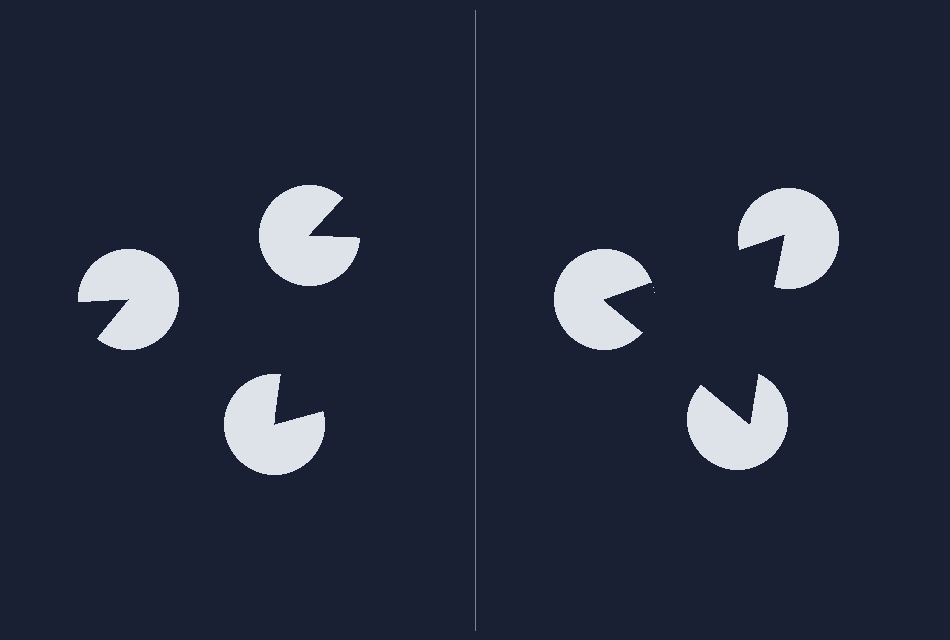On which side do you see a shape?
An illusory triangle appears on the right side. On the left side the wedge cuts are rotated, so no coherent shape forms.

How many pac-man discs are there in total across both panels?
6 — 3 on each side.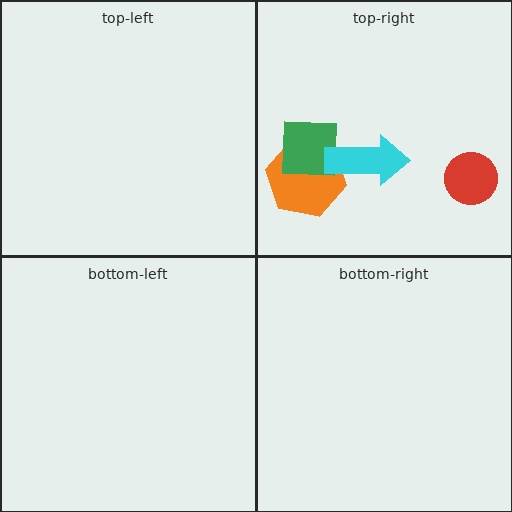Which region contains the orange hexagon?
The top-right region.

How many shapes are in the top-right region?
4.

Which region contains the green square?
The top-right region.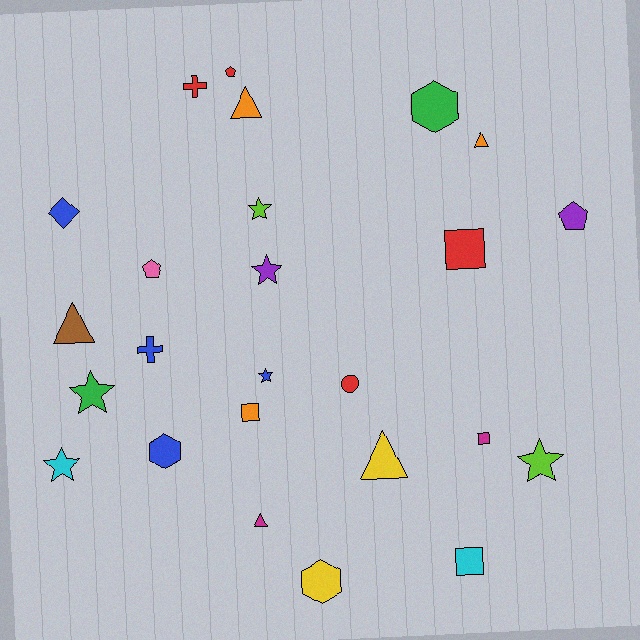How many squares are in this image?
There are 4 squares.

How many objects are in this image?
There are 25 objects.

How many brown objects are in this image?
There is 1 brown object.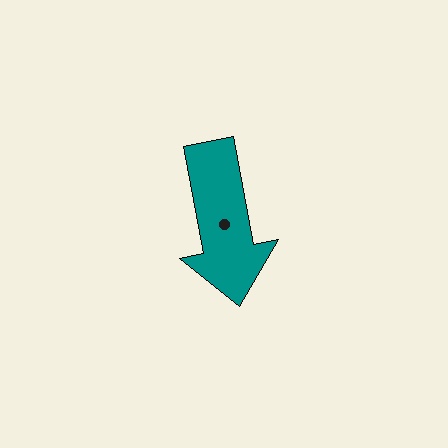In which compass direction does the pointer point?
South.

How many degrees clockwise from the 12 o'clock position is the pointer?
Approximately 169 degrees.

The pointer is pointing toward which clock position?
Roughly 6 o'clock.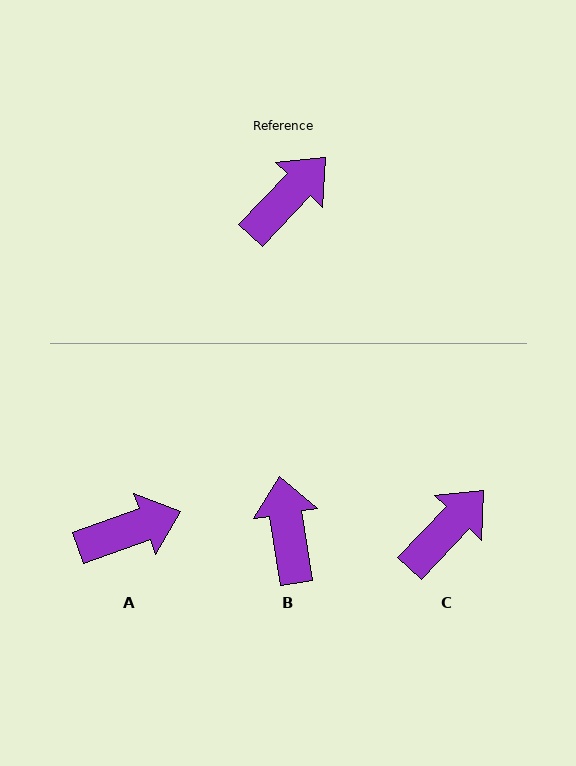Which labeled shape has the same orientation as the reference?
C.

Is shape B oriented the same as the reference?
No, it is off by about 53 degrees.